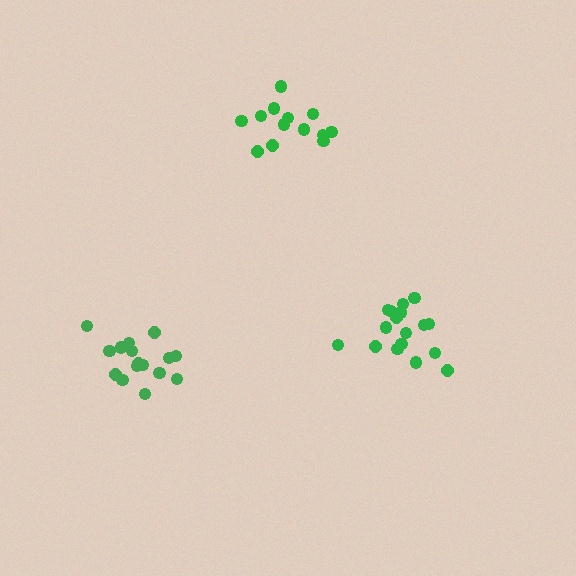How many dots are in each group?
Group 1: 17 dots, Group 2: 16 dots, Group 3: 13 dots (46 total).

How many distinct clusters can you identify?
There are 3 distinct clusters.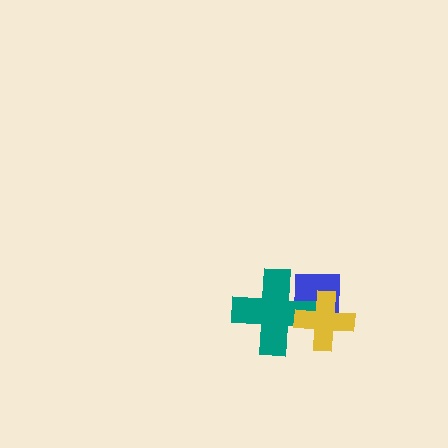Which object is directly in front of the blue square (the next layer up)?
The teal cross is directly in front of the blue square.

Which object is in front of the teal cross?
The yellow cross is in front of the teal cross.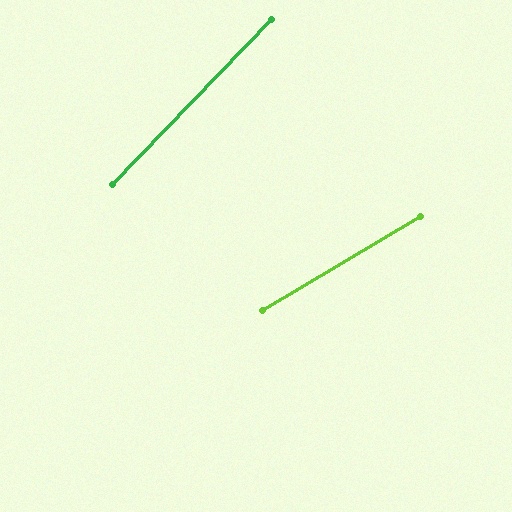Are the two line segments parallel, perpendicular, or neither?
Neither parallel nor perpendicular — they differ by about 15°.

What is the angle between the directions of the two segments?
Approximately 15 degrees.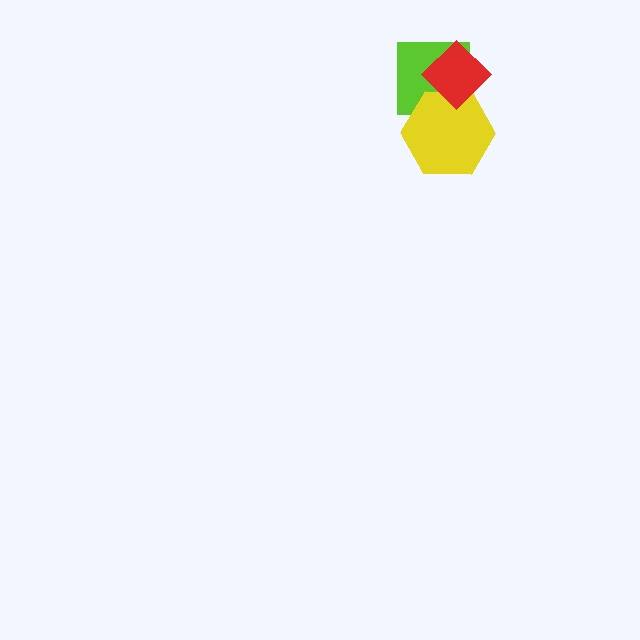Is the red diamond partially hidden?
No, no other shape covers it.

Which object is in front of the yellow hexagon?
The red diamond is in front of the yellow hexagon.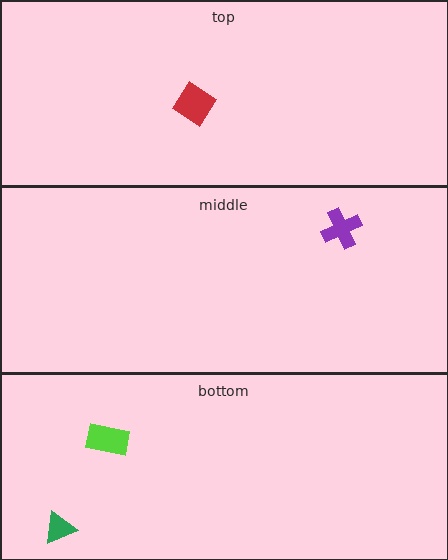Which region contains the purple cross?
The middle region.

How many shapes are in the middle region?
1.